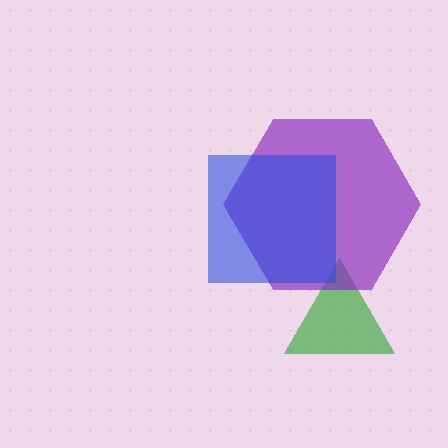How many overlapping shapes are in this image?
There are 3 overlapping shapes in the image.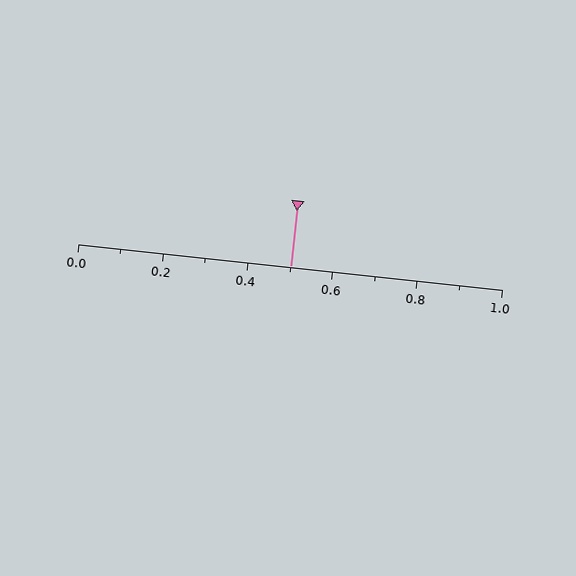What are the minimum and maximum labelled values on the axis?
The axis runs from 0.0 to 1.0.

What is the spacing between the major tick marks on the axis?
The major ticks are spaced 0.2 apart.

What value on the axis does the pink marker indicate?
The marker indicates approximately 0.5.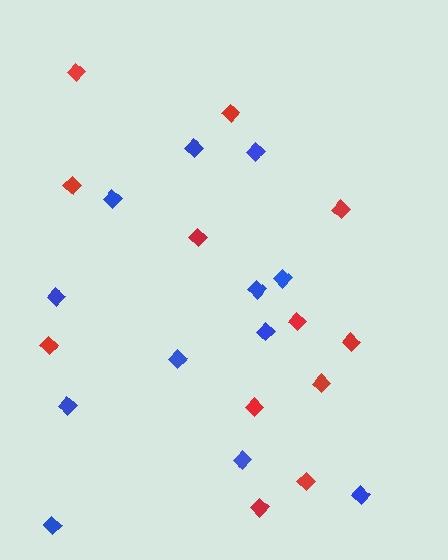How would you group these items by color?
There are 2 groups: one group of red diamonds (12) and one group of blue diamonds (12).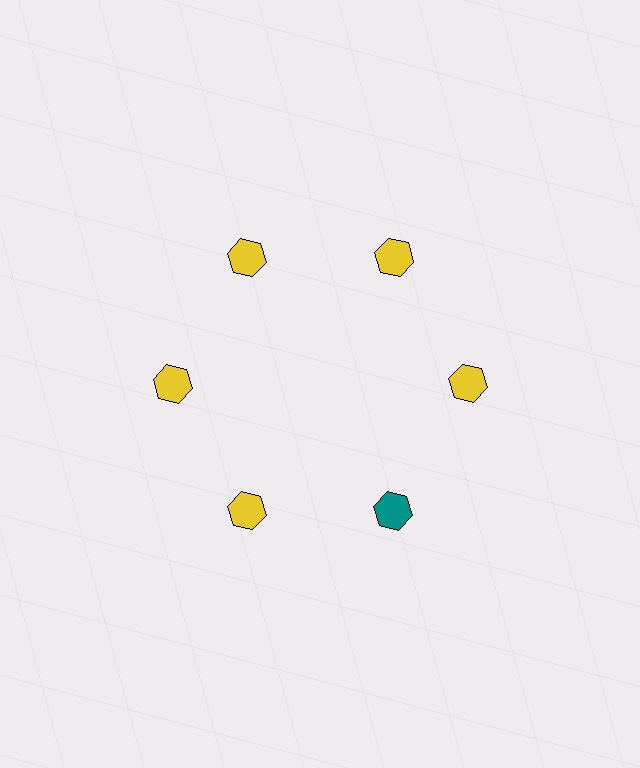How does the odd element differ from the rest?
It has a different color: teal instead of yellow.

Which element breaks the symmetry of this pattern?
The teal hexagon at roughly the 5 o'clock position breaks the symmetry. All other shapes are yellow hexagons.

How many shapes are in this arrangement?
There are 6 shapes arranged in a ring pattern.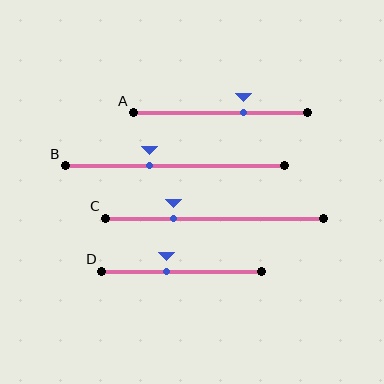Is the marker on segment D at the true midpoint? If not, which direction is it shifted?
No, the marker on segment D is shifted to the left by about 9% of the segment length.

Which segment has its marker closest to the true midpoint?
Segment D has its marker closest to the true midpoint.